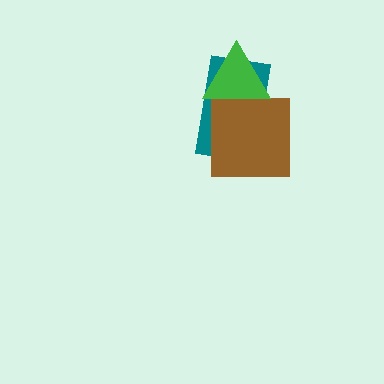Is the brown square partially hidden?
Yes, it is partially covered by another shape.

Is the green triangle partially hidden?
No, no other shape covers it.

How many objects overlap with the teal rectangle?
2 objects overlap with the teal rectangle.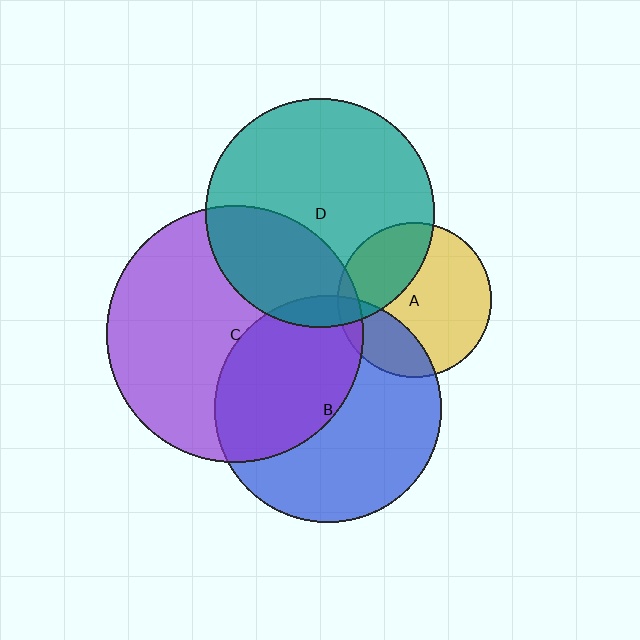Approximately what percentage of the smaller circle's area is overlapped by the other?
Approximately 25%.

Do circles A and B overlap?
Yes.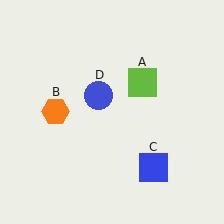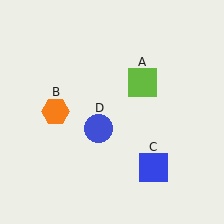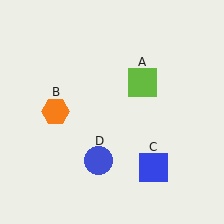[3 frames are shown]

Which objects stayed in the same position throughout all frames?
Lime square (object A) and orange hexagon (object B) and blue square (object C) remained stationary.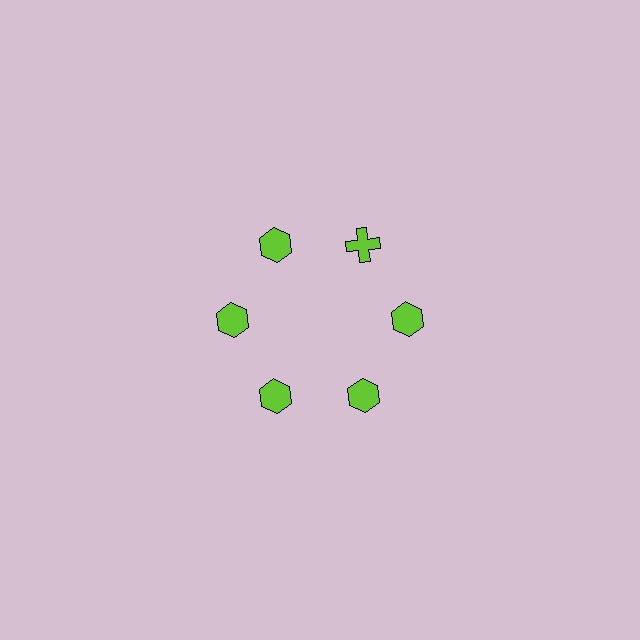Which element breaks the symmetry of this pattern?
The lime cross at roughly the 1 o'clock position breaks the symmetry. All other shapes are lime hexagons.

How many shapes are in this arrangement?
There are 6 shapes arranged in a ring pattern.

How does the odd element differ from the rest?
It has a different shape: cross instead of hexagon.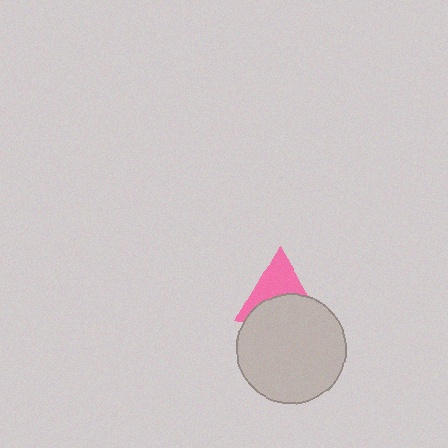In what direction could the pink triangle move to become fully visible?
The pink triangle could move up. That would shift it out from behind the light gray circle entirely.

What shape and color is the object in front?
The object in front is a light gray circle.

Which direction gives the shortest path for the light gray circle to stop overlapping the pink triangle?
Moving down gives the shortest separation.